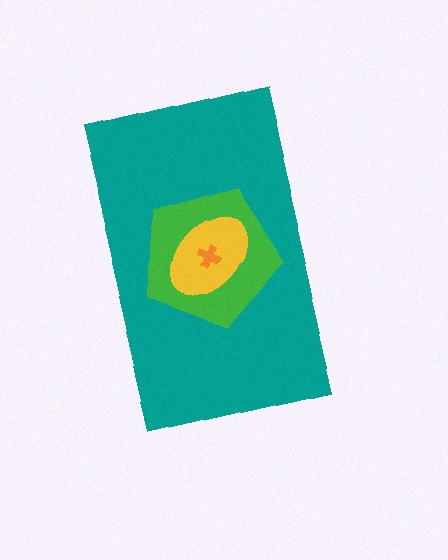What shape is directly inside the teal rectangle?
The green pentagon.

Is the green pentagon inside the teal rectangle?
Yes.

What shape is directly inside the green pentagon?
The yellow ellipse.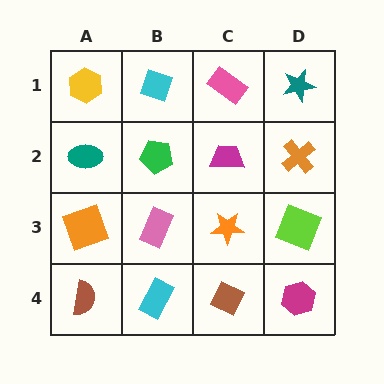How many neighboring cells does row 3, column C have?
4.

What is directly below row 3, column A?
A brown semicircle.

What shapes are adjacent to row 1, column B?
A green pentagon (row 2, column B), a yellow hexagon (row 1, column A), a pink rectangle (row 1, column C).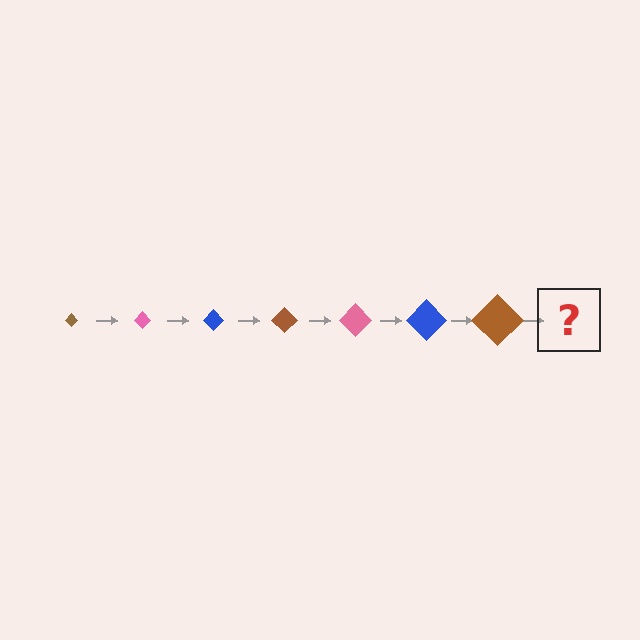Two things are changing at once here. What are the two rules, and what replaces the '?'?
The two rules are that the diamond grows larger each step and the color cycles through brown, pink, and blue. The '?' should be a pink diamond, larger than the previous one.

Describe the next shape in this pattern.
It should be a pink diamond, larger than the previous one.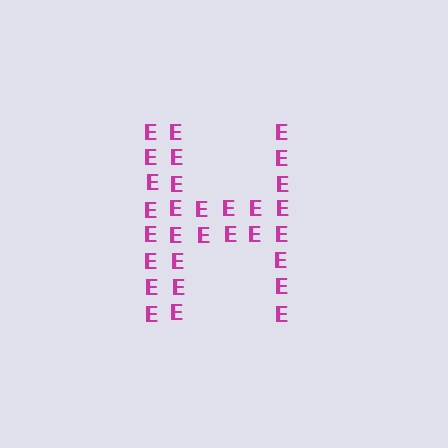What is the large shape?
The large shape is the letter H.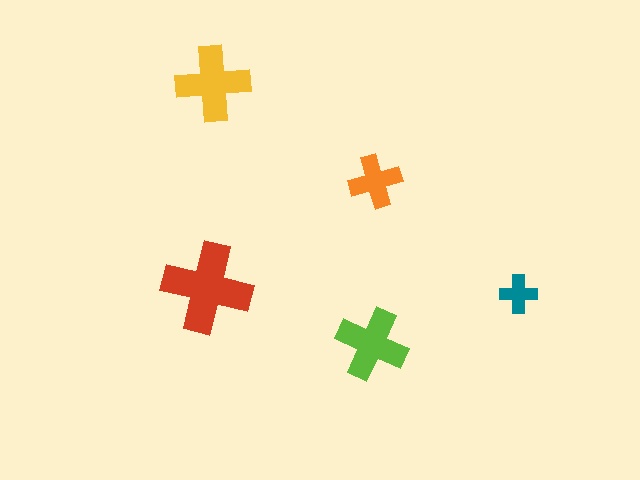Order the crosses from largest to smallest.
the red one, the yellow one, the lime one, the orange one, the teal one.